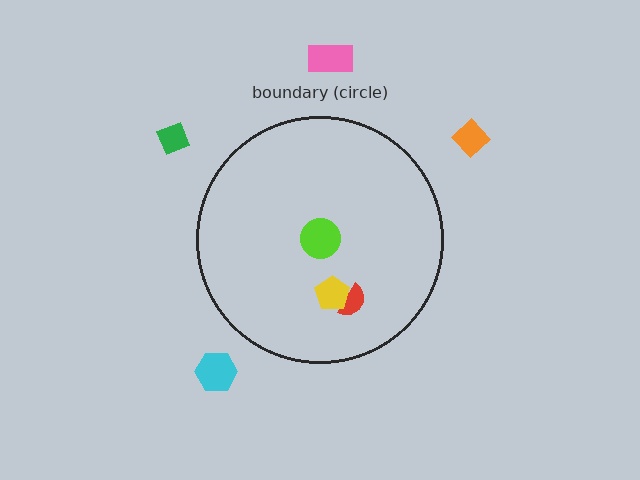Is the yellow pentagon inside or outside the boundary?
Inside.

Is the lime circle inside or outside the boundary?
Inside.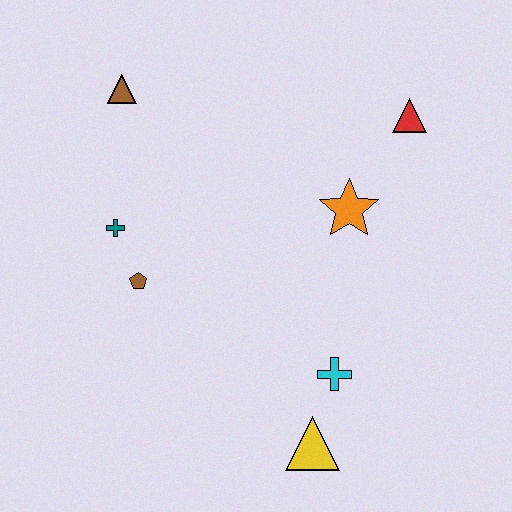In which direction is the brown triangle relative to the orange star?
The brown triangle is to the left of the orange star.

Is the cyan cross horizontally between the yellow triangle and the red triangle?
Yes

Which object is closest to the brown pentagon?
The teal cross is closest to the brown pentagon.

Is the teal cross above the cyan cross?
Yes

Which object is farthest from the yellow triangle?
The brown triangle is farthest from the yellow triangle.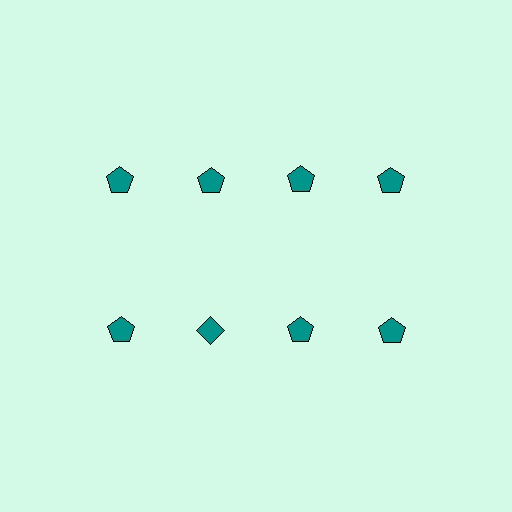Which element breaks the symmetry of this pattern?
The teal diamond in the second row, second from left column breaks the symmetry. All other shapes are teal pentagons.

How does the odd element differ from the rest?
It has a different shape: diamond instead of pentagon.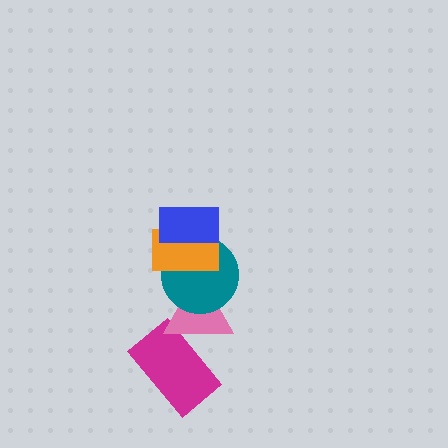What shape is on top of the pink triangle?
The teal circle is on top of the pink triangle.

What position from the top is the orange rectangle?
The orange rectangle is 2nd from the top.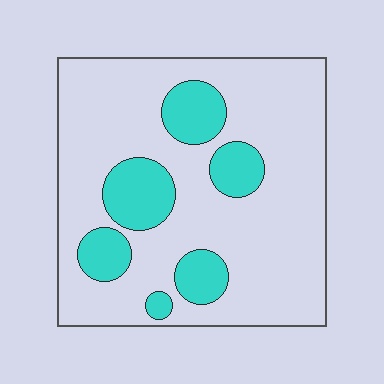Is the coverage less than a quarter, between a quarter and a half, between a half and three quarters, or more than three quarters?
Less than a quarter.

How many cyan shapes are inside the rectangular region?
6.